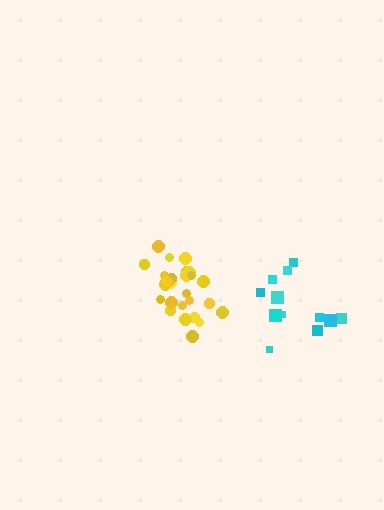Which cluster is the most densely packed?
Yellow.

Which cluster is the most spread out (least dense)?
Cyan.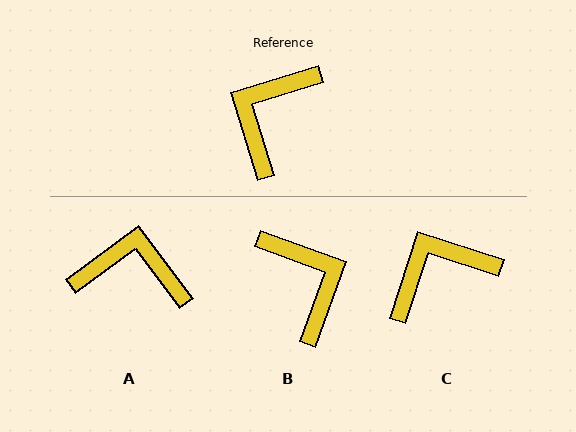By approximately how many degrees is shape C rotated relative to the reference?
Approximately 35 degrees clockwise.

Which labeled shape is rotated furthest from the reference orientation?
B, about 127 degrees away.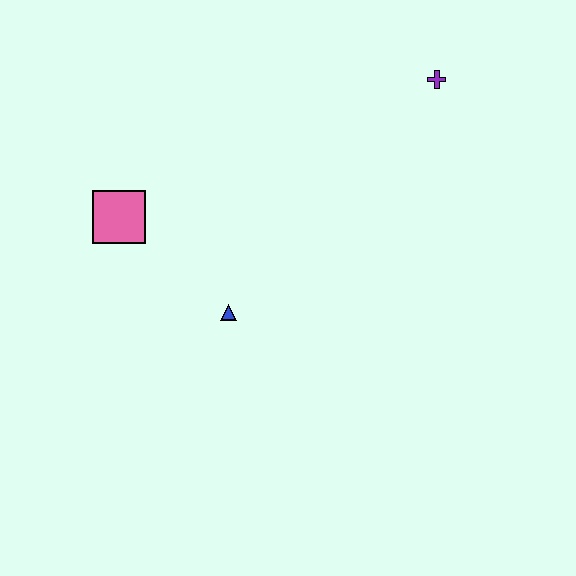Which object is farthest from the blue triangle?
The purple cross is farthest from the blue triangle.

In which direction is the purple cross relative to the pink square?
The purple cross is to the right of the pink square.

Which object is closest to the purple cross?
The blue triangle is closest to the purple cross.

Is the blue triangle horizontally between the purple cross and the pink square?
Yes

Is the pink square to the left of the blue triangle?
Yes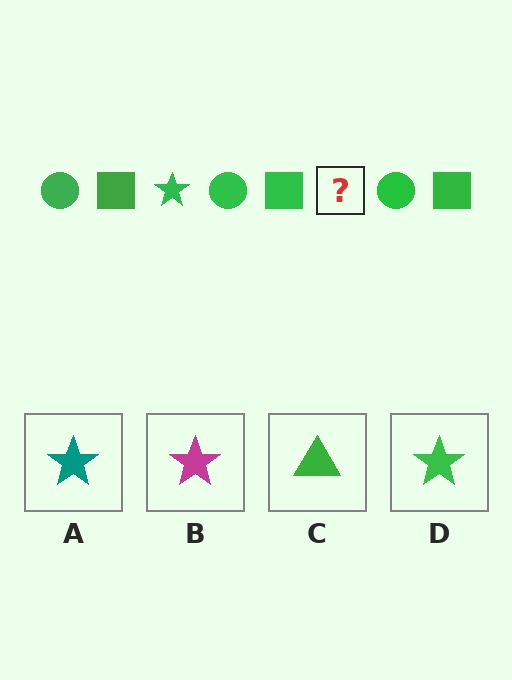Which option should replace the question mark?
Option D.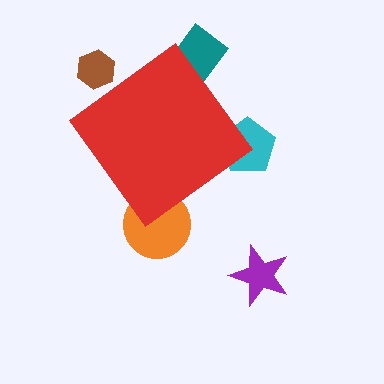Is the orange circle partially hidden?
Yes, the orange circle is partially hidden behind the red diamond.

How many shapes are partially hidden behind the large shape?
4 shapes are partially hidden.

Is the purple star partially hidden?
No, the purple star is fully visible.